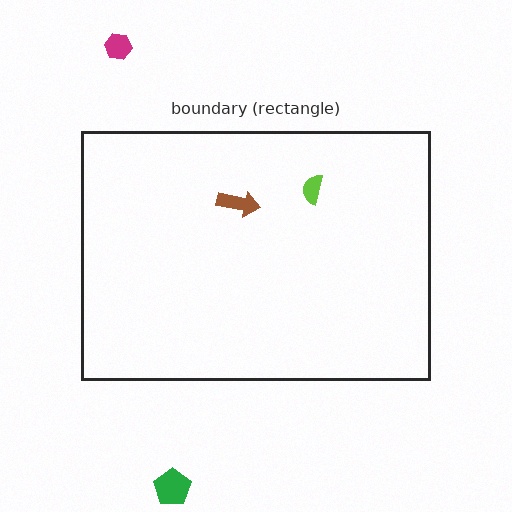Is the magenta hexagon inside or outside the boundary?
Outside.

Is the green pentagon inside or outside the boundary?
Outside.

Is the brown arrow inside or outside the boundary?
Inside.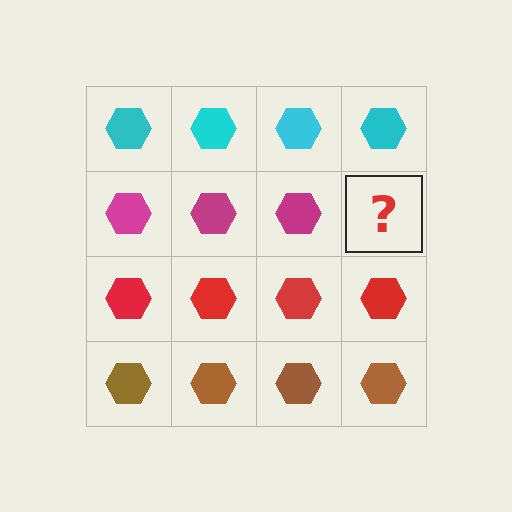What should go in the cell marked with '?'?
The missing cell should contain a magenta hexagon.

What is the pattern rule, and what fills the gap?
The rule is that each row has a consistent color. The gap should be filled with a magenta hexagon.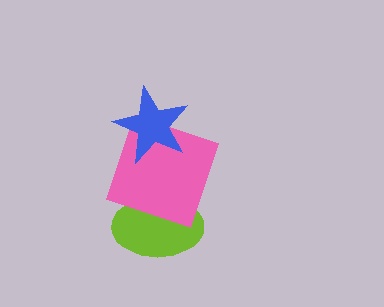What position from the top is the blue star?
The blue star is 1st from the top.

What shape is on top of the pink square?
The blue star is on top of the pink square.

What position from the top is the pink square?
The pink square is 2nd from the top.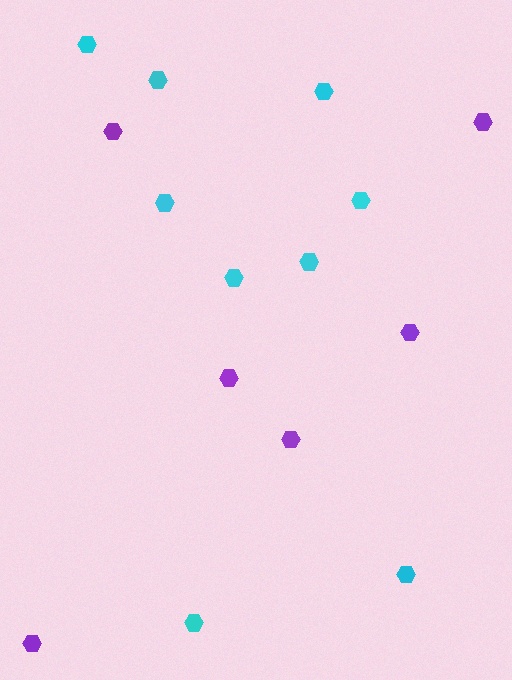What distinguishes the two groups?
There are 2 groups: one group of purple hexagons (6) and one group of cyan hexagons (9).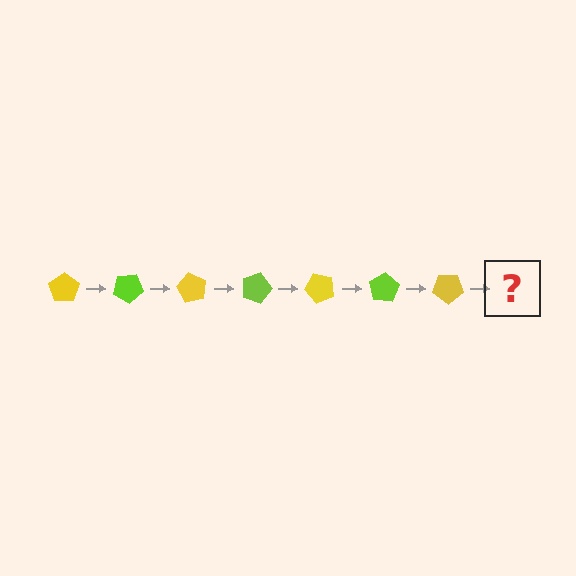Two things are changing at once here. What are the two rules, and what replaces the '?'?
The two rules are that it rotates 30 degrees each step and the color cycles through yellow and lime. The '?' should be a lime pentagon, rotated 210 degrees from the start.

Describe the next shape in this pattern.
It should be a lime pentagon, rotated 210 degrees from the start.